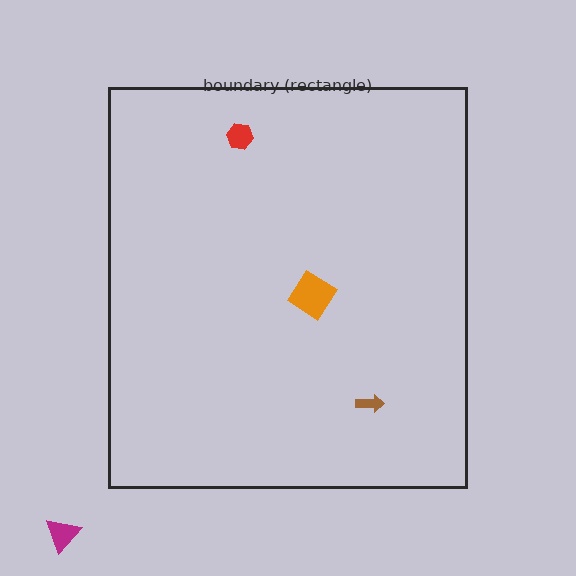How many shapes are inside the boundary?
3 inside, 1 outside.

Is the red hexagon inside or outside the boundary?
Inside.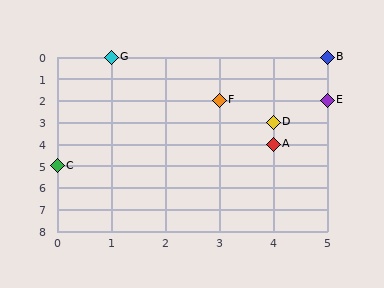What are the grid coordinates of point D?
Point D is at grid coordinates (4, 3).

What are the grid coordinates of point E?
Point E is at grid coordinates (5, 2).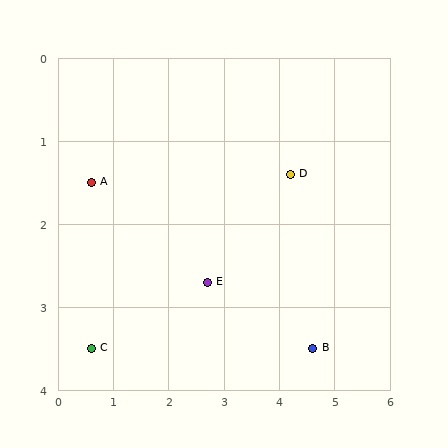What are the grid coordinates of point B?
Point B is at approximately (4.6, 3.5).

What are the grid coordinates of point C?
Point C is at approximately (0.6, 3.5).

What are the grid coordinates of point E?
Point E is at approximately (2.7, 2.7).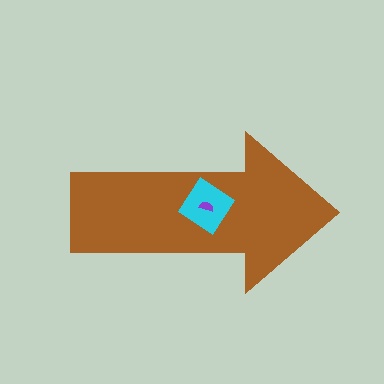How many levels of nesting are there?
3.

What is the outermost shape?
The brown arrow.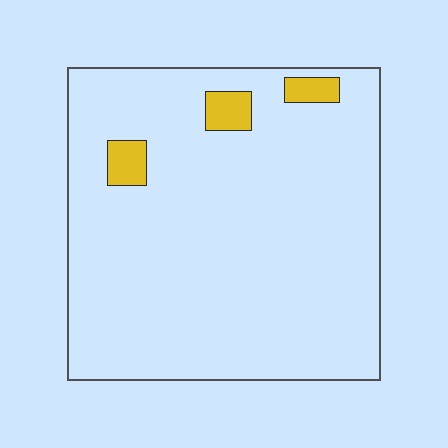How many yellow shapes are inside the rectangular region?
3.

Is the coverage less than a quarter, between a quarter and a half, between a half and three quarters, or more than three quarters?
Less than a quarter.